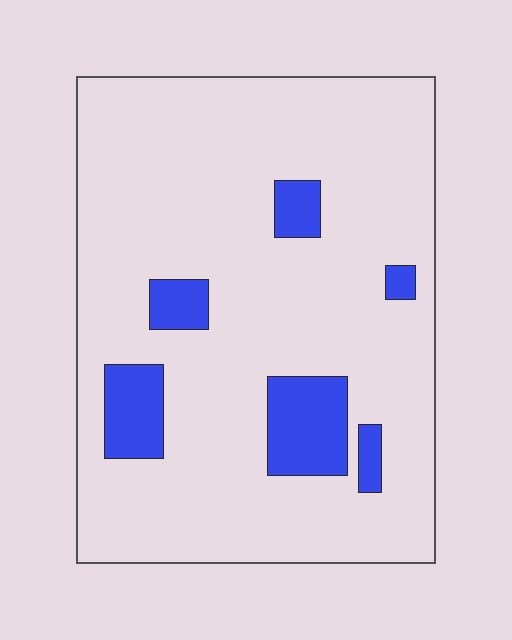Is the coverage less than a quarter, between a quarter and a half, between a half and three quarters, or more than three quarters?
Less than a quarter.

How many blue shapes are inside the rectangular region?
6.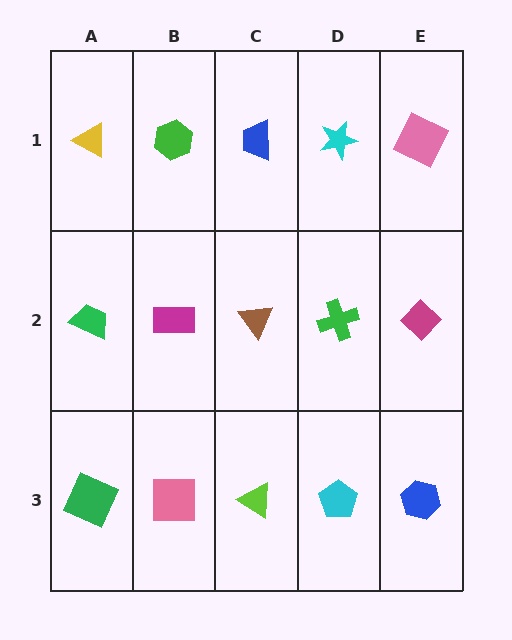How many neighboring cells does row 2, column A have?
3.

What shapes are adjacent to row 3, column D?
A green cross (row 2, column D), a lime triangle (row 3, column C), a blue hexagon (row 3, column E).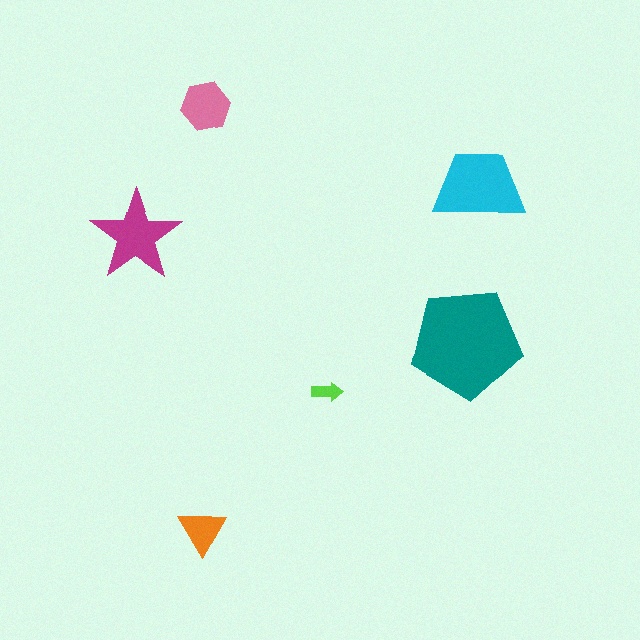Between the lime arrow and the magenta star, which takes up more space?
The magenta star.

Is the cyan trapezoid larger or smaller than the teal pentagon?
Smaller.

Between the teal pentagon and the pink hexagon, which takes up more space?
The teal pentagon.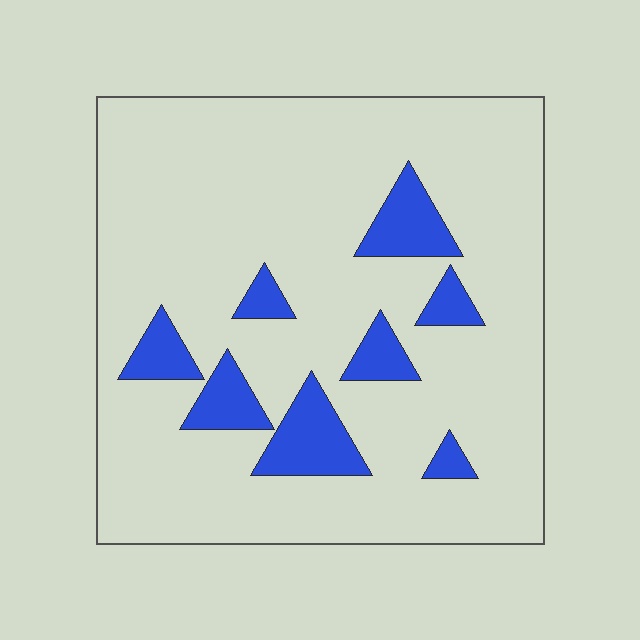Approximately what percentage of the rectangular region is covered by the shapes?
Approximately 15%.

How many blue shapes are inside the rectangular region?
8.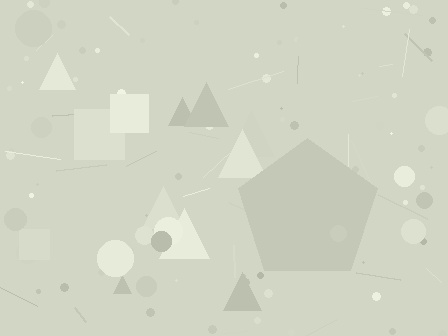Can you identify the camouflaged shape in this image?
The camouflaged shape is a pentagon.